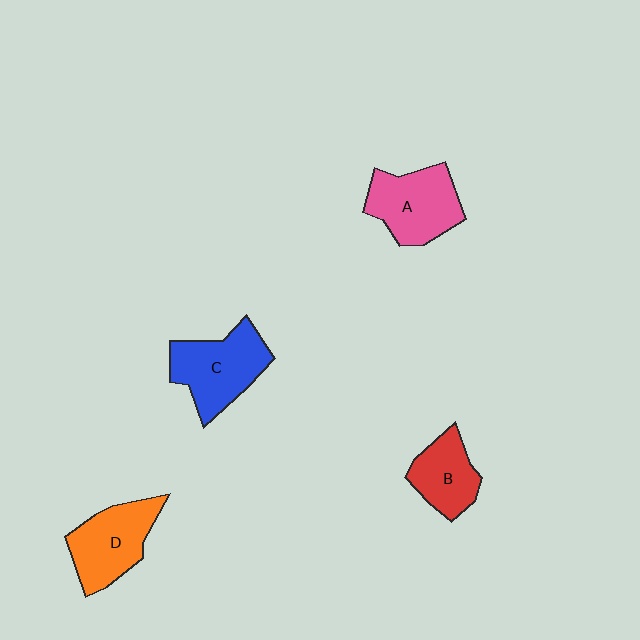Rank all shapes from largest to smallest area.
From largest to smallest: C (blue), A (pink), D (orange), B (red).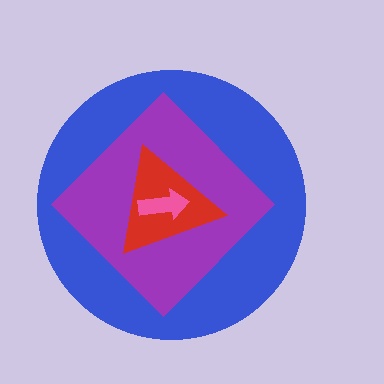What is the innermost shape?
The pink arrow.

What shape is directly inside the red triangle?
The pink arrow.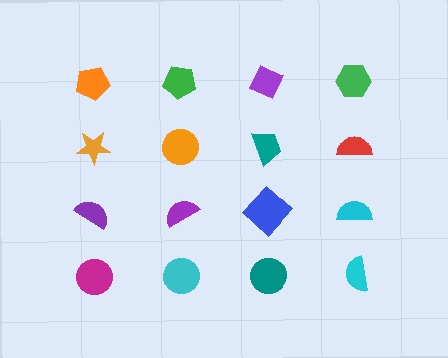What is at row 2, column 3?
A teal trapezoid.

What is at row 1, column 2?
A green pentagon.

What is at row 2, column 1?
An orange star.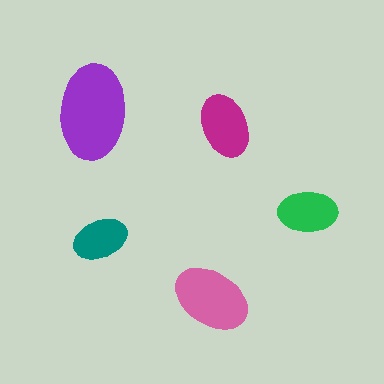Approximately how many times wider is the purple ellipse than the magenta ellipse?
About 1.5 times wider.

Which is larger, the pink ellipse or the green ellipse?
The pink one.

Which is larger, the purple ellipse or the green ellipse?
The purple one.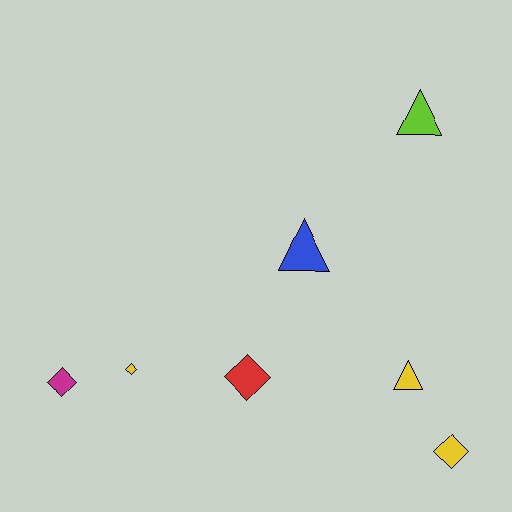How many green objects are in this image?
There are no green objects.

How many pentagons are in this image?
There are no pentagons.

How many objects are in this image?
There are 7 objects.